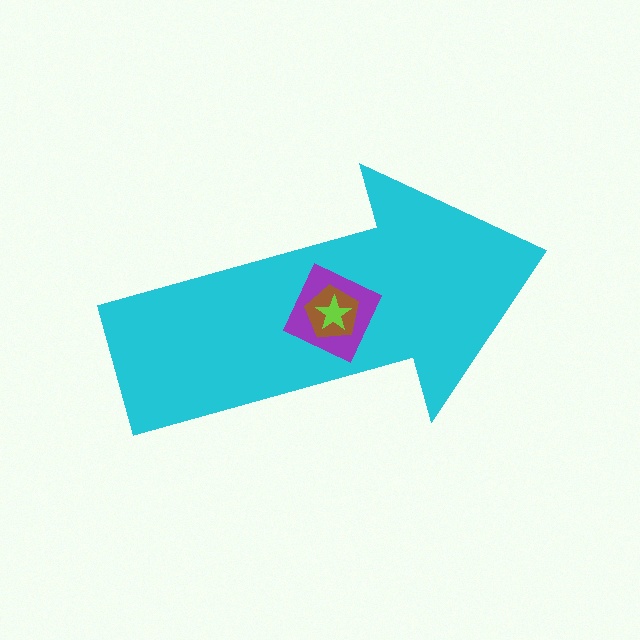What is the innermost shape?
The lime star.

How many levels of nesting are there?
4.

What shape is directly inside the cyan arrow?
The purple square.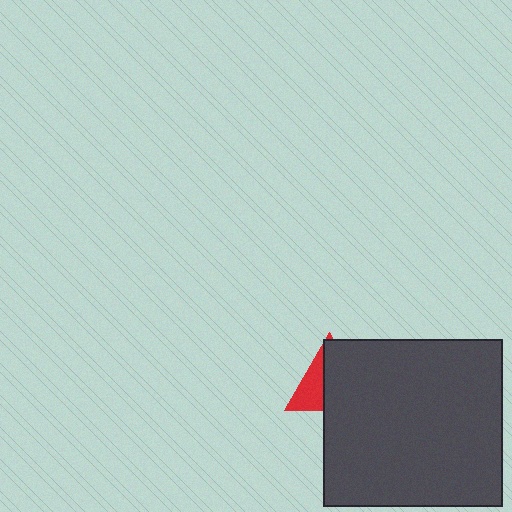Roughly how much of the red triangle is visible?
A small part of it is visible (roughly 39%).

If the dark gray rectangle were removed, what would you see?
You would see the complete red triangle.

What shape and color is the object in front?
The object in front is a dark gray rectangle.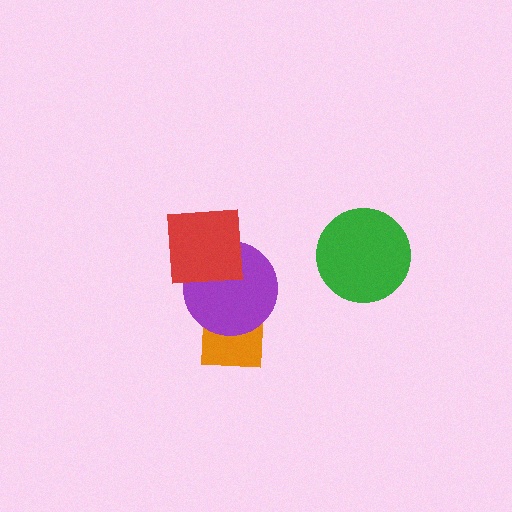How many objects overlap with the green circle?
0 objects overlap with the green circle.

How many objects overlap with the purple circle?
2 objects overlap with the purple circle.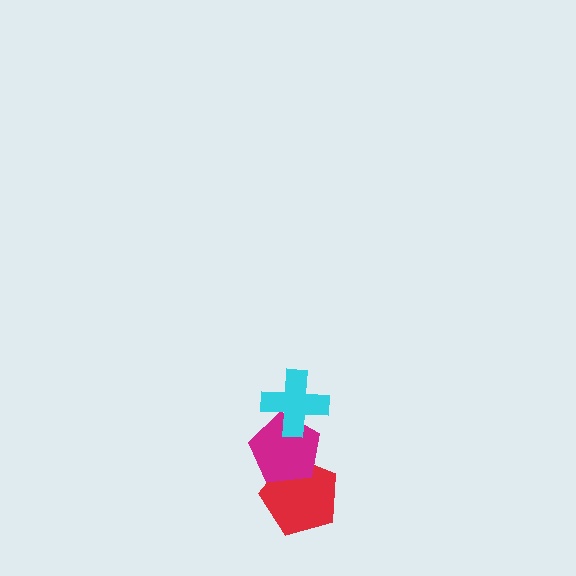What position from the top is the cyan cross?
The cyan cross is 1st from the top.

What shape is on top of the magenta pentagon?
The cyan cross is on top of the magenta pentagon.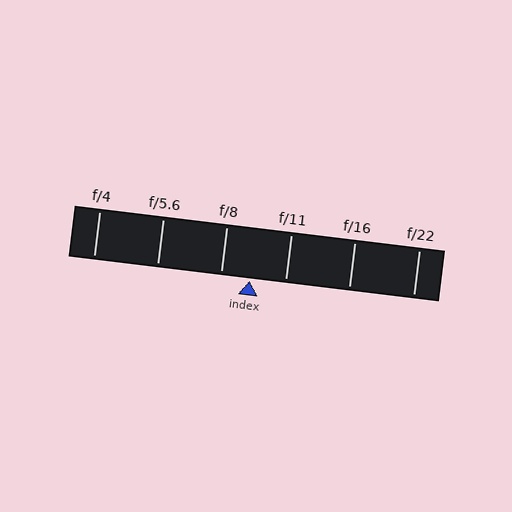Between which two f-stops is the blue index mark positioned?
The index mark is between f/8 and f/11.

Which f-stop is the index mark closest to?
The index mark is closest to f/8.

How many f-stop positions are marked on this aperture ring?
There are 6 f-stop positions marked.